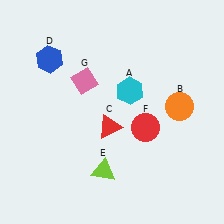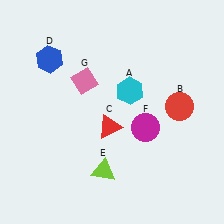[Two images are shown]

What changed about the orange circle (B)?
In Image 1, B is orange. In Image 2, it changed to red.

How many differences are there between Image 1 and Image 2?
There are 2 differences between the two images.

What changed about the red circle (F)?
In Image 1, F is red. In Image 2, it changed to magenta.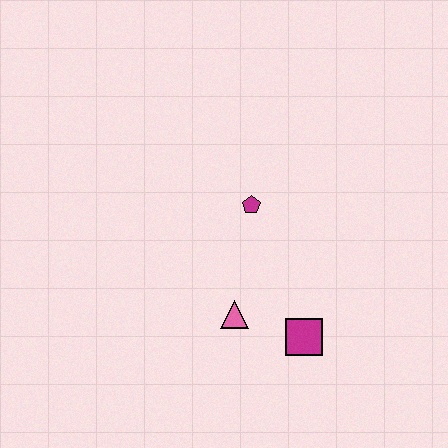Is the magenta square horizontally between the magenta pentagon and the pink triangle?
No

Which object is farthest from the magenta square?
The magenta pentagon is farthest from the magenta square.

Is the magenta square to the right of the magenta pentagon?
Yes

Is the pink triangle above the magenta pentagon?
No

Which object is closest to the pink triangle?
The magenta square is closest to the pink triangle.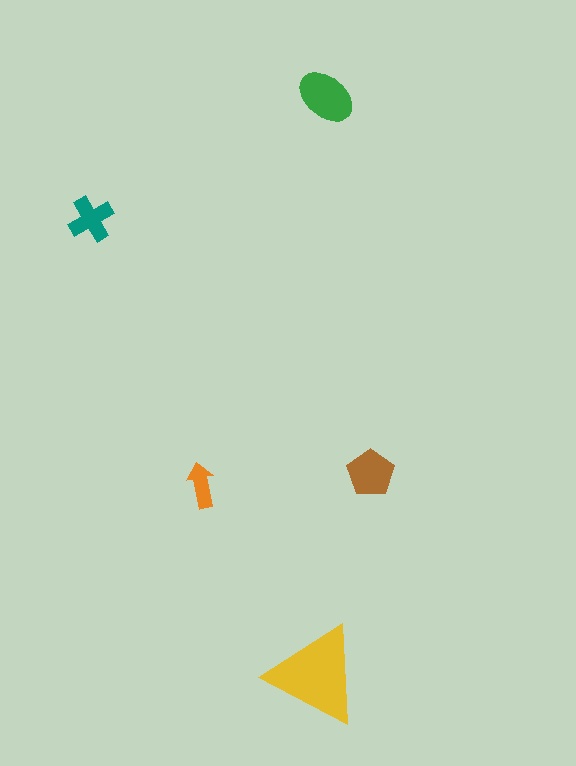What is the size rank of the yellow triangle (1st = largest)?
1st.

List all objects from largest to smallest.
The yellow triangle, the green ellipse, the brown pentagon, the teal cross, the orange arrow.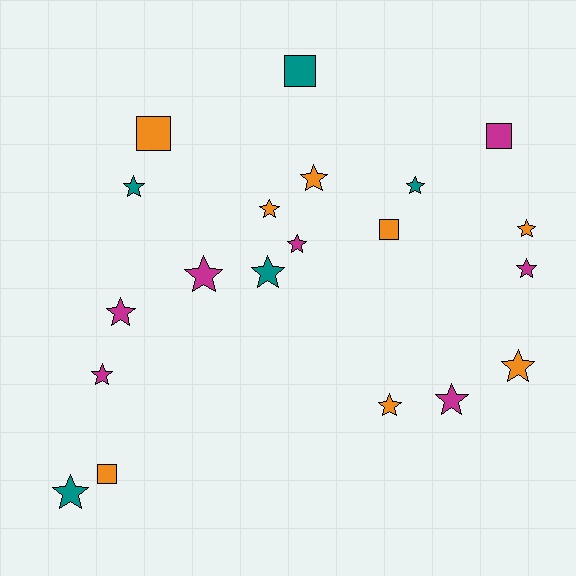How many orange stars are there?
There are 5 orange stars.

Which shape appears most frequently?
Star, with 15 objects.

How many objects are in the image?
There are 20 objects.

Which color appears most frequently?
Orange, with 8 objects.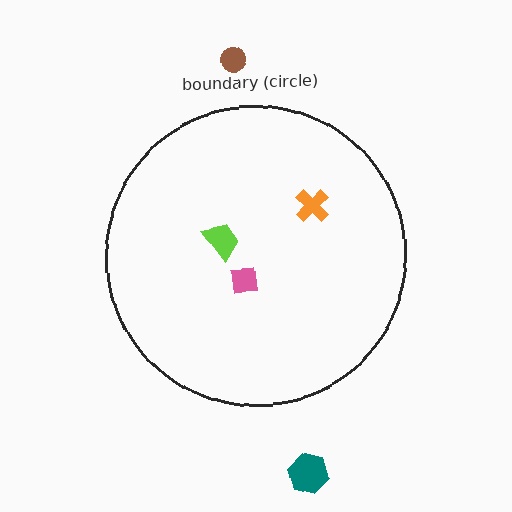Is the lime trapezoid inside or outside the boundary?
Inside.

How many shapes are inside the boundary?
3 inside, 2 outside.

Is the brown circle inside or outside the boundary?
Outside.